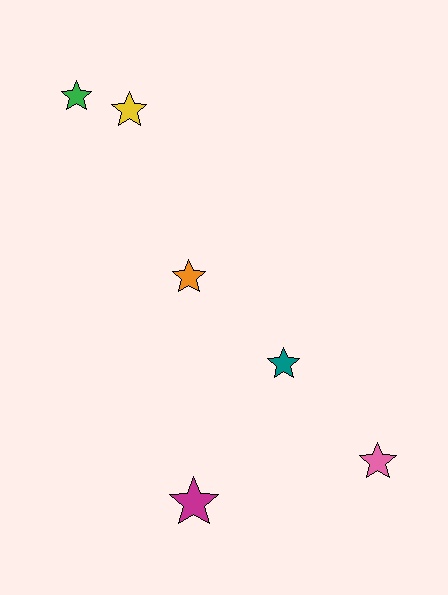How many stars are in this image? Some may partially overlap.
There are 6 stars.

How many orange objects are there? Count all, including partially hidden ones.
There is 1 orange object.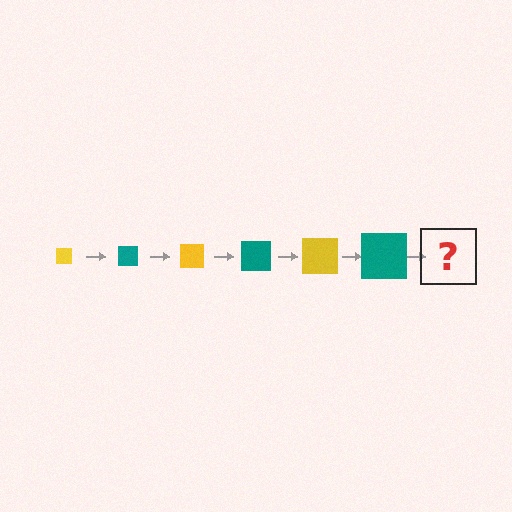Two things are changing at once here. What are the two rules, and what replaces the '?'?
The two rules are that the square grows larger each step and the color cycles through yellow and teal. The '?' should be a yellow square, larger than the previous one.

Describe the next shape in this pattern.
It should be a yellow square, larger than the previous one.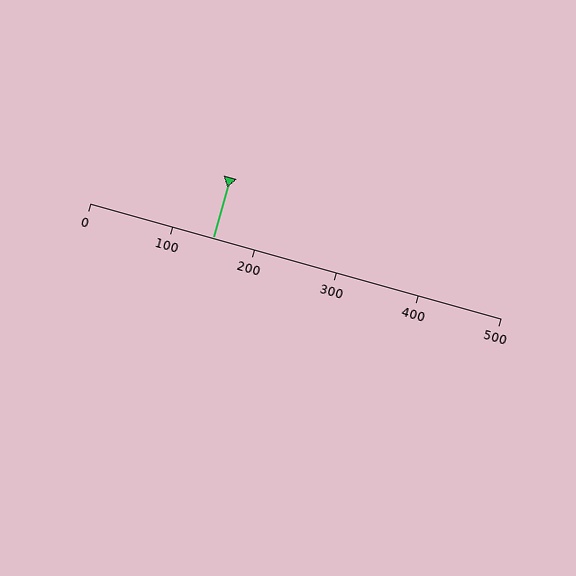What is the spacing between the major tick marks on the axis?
The major ticks are spaced 100 apart.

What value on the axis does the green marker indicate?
The marker indicates approximately 150.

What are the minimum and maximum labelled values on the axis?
The axis runs from 0 to 500.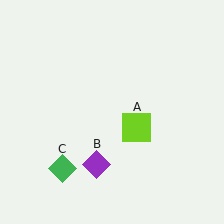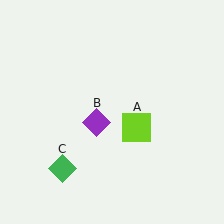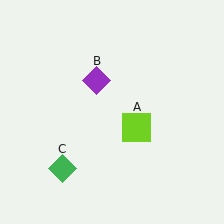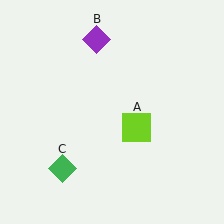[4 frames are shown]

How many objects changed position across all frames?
1 object changed position: purple diamond (object B).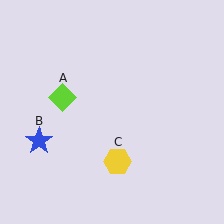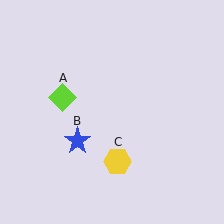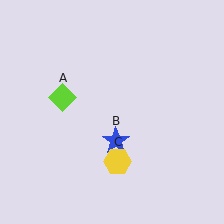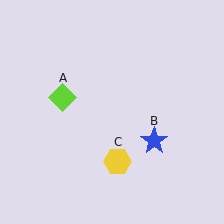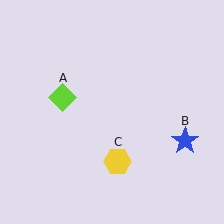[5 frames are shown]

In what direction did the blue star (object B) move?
The blue star (object B) moved right.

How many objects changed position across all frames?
1 object changed position: blue star (object B).